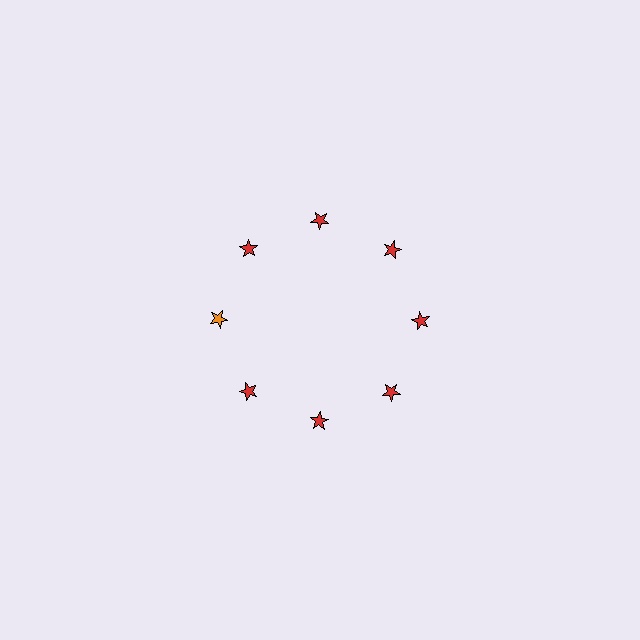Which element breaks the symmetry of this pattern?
The orange star at roughly the 9 o'clock position breaks the symmetry. All other shapes are red stars.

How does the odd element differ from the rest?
It has a different color: orange instead of red.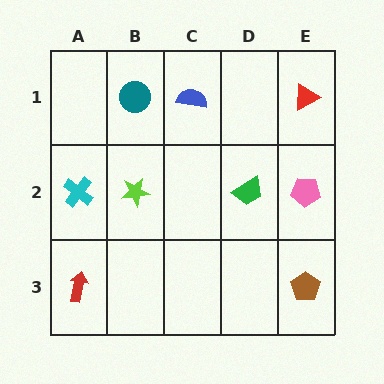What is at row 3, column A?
A red arrow.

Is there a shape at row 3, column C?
No, that cell is empty.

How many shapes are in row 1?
3 shapes.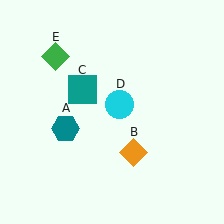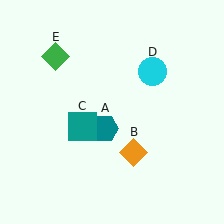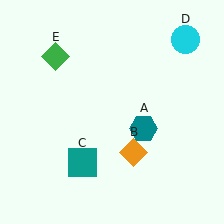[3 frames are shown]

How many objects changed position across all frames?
3 objects changed position: teal hexagon (object A), teal square (object C), cyan circle (object D).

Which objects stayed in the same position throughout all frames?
Orange diamond (object B) and green diamond (object E) remained stationary.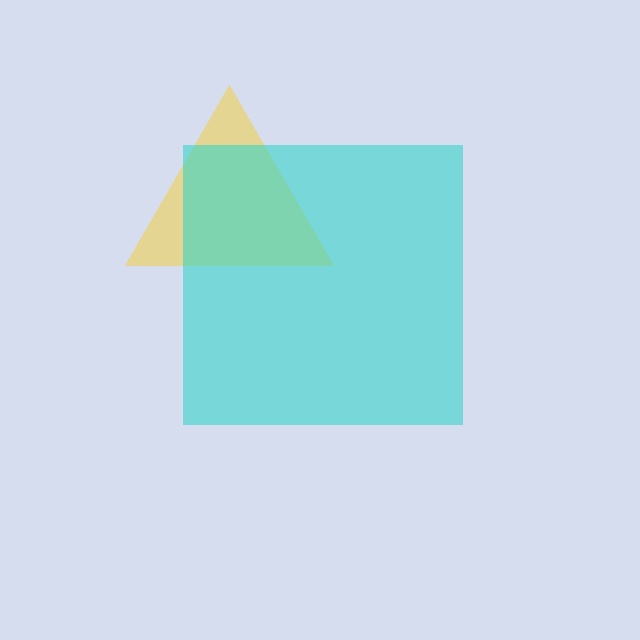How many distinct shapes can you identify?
There are 2 distinct shapes: a yellow triangle, a cyan square.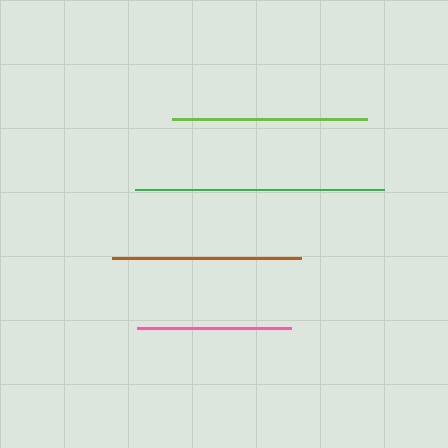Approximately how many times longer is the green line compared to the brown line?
The green line is approximately 1.3 times the length of the brown line.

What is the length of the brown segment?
The brown segment is approximately 189 pixels long.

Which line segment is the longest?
The green line is the longest at approximately 249 pixels.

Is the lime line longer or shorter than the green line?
The green line is longer than the lime line.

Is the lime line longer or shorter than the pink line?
The lime line is longer than the pink line.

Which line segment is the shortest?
The pink line is the shortest at approximately 154 pixels.